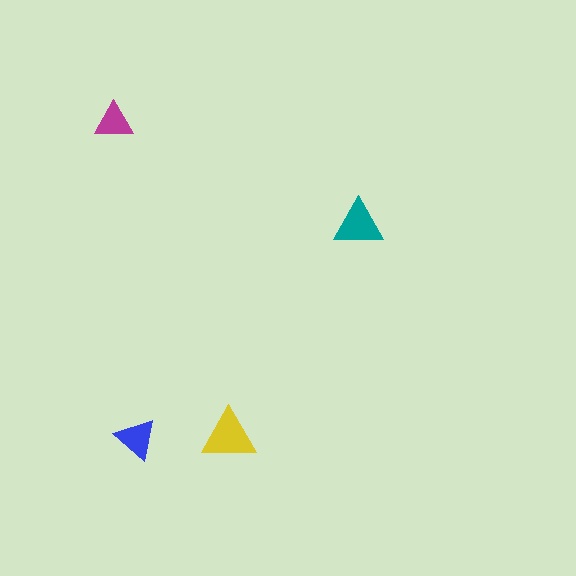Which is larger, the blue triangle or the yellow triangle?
The yellow one.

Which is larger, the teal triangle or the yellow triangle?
The yellow one.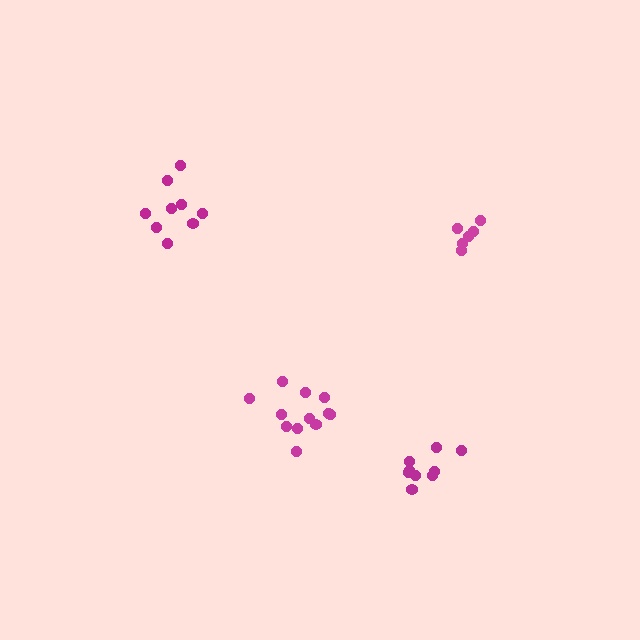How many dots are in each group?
Group 1: 12 dots, Group 2: 9 dots, Group 3: 6 dots, Group 4: 9 dots (36 total).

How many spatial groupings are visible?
There are 4 spatial groupings.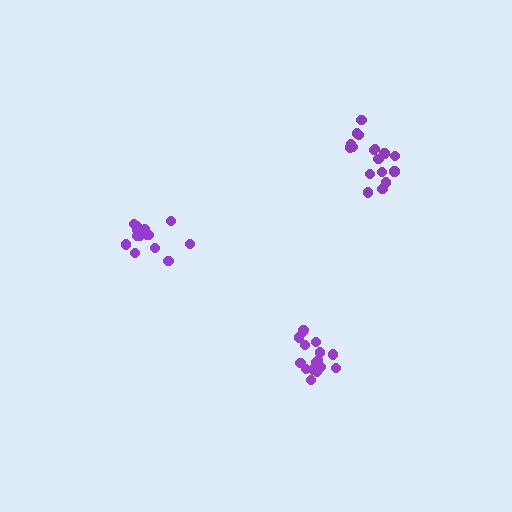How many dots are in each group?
Group 1: 17 dots, Group 2: 16 dots, Group 3: 17 dots (50 total).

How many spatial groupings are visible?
There are 3 spatial groupings.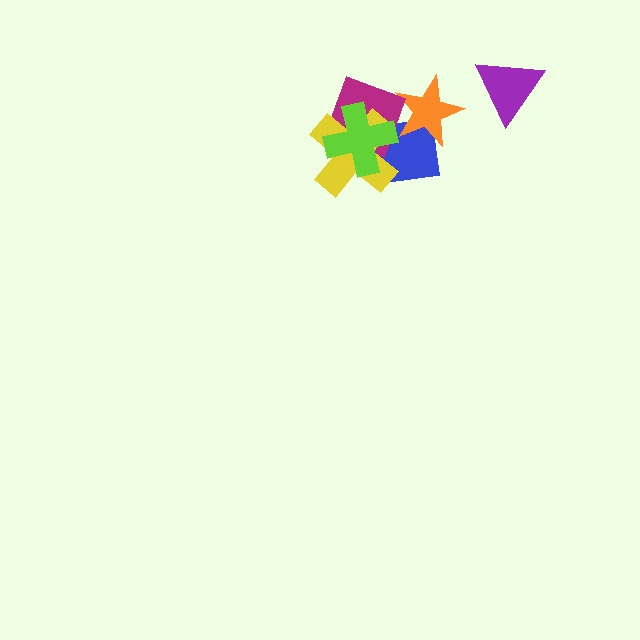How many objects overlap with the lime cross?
3 objects overlap with the lime cross.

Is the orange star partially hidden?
Yes, it is partially covered by another shape.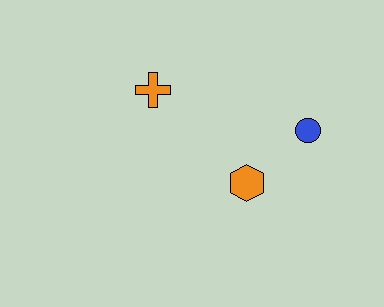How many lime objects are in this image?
There are no lime objects.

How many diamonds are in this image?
There are no diamonds.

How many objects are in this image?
There are 3 objects.